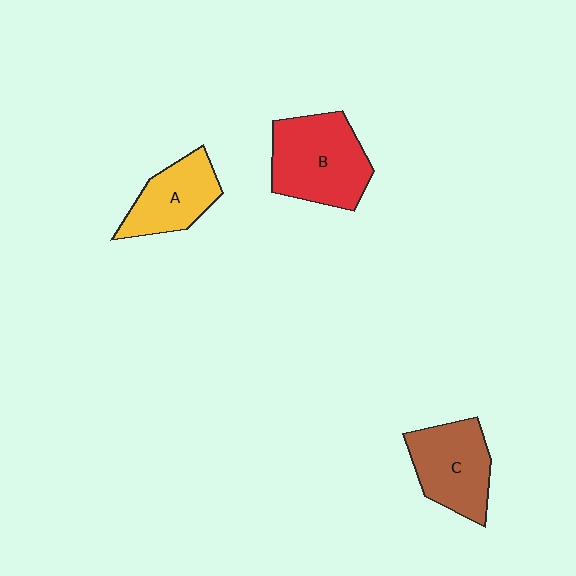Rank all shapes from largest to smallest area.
From largest to smallest: B (red), C (brown), A (yellow).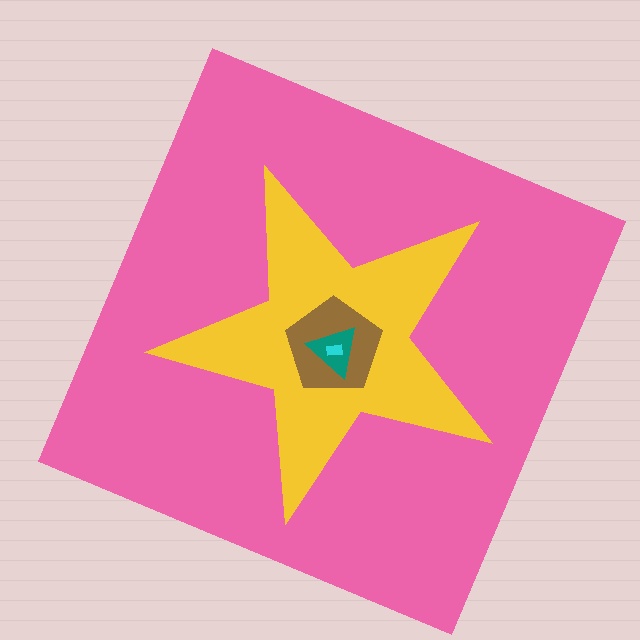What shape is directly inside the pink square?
The yellow star.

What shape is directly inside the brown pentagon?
The teal triangle.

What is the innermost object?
The cyan rectangle.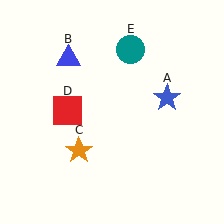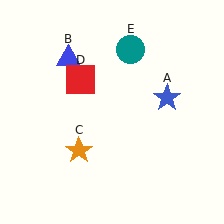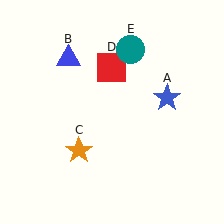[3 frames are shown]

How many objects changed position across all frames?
1 object changed position: red square (object D).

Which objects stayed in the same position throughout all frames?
Blue star (object A) and blue triangle (object B) and orange star (object C) and teal circle (object E) remained stationary.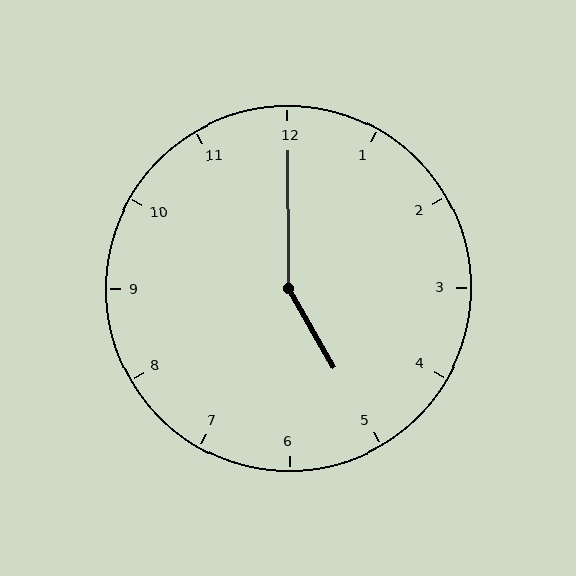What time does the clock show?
5:00.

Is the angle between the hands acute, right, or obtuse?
It is obtuse.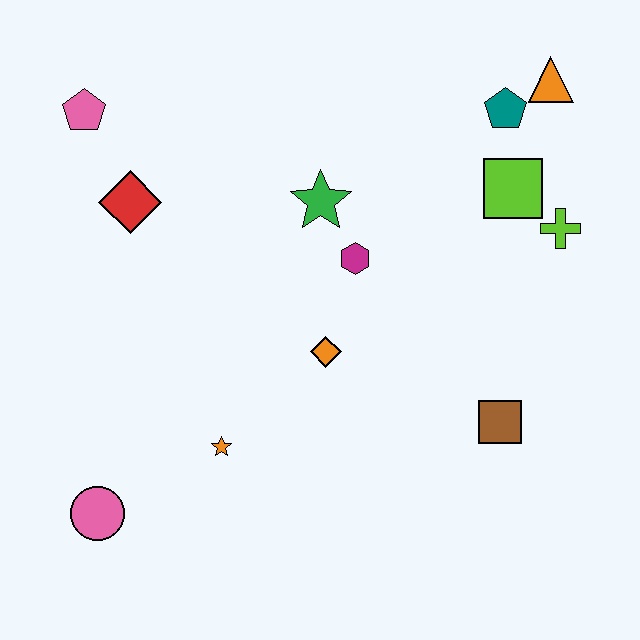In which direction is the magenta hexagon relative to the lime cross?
The magenta hexagon is to the left of the lime cross.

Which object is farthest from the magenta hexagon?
The pink circle is farthest from the magenta hexagon.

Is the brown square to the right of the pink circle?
Yes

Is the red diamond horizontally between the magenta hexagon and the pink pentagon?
Yes